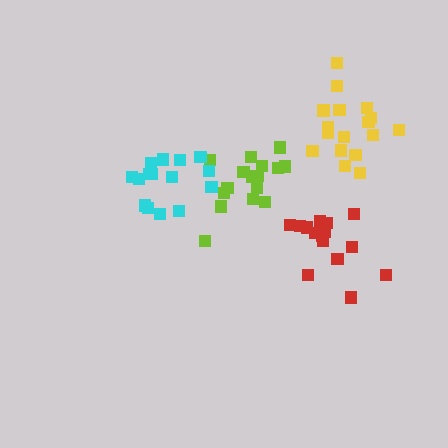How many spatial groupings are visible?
There are 4 spatial groupings.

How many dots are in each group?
Group 1: 16 dots, Group 2: 17 dots, Group 3: 15 dots, Group 4: 15 dots (63 total).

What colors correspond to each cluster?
The clusters are colored: lime, yellow, cyan, red.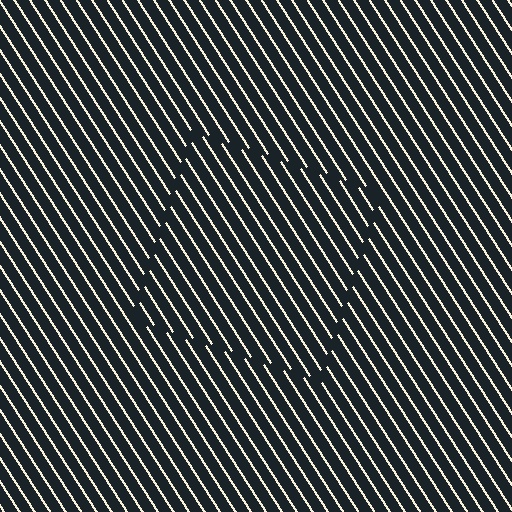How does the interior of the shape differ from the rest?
The interior of the shape contains the same grating, shifted by half a period — the contour is defined by the phase discontinuity where line-ends from the inner and outer gratings abut.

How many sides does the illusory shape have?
4 sides — the line-ends trace a square.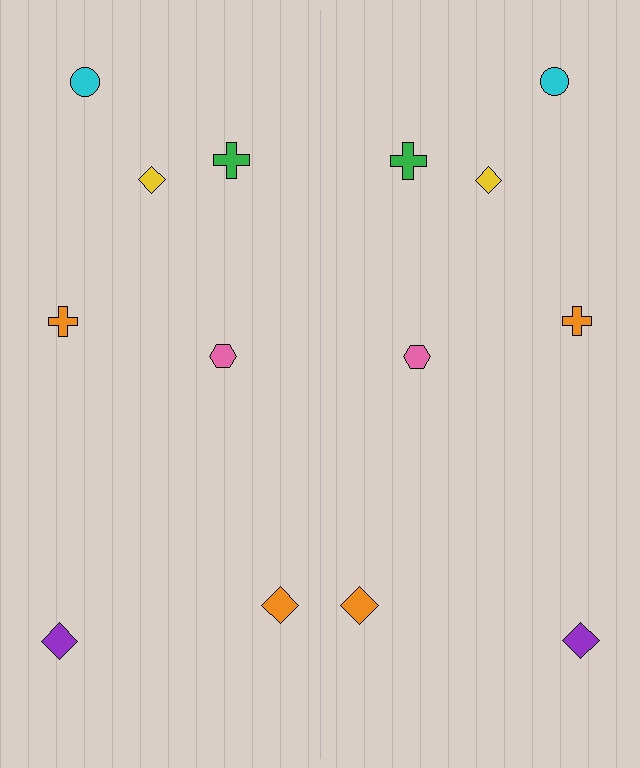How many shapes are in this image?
There are 14 shapes in this image.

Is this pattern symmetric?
Yes, this pattern has bilateral (reflection) symmetry.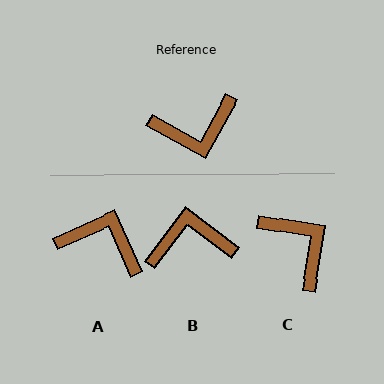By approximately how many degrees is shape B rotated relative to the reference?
Approximately 172 degrees counter-clockwise.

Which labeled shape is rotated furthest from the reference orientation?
B, about 172 degrees away.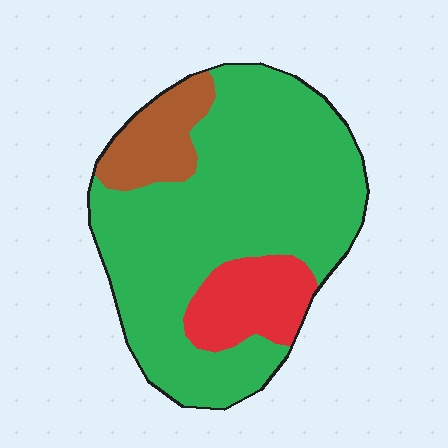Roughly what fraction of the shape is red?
Red takes up about one eighth (1/8) of the shape.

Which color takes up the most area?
Green, at roughly 75%.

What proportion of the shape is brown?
Brown takes up about one eighth (1/8) of the shape.